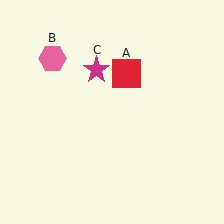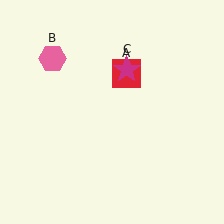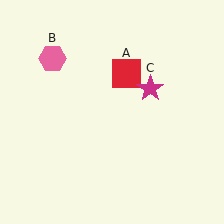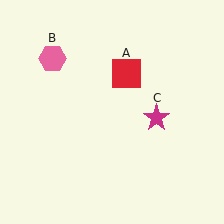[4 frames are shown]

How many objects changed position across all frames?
1 object changed position: magenta star (object C).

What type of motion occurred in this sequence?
The magenta star (object C) rotated clockwise around the center of the scene.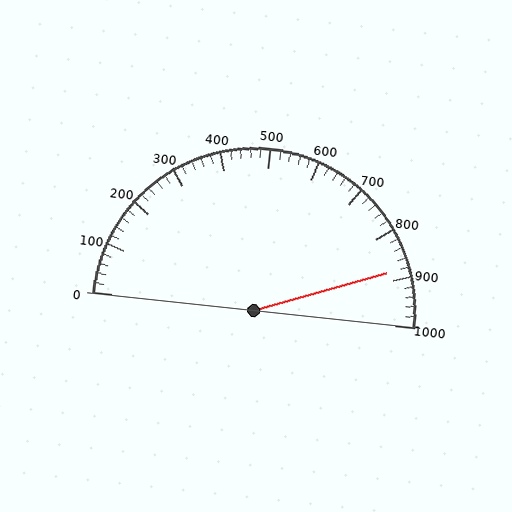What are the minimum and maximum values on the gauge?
The gauge ranges from 0 to 1000.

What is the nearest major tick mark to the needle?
The nearest major tick mark is 900.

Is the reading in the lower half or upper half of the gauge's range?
The reading is in the upper half of the range (0 to 1000).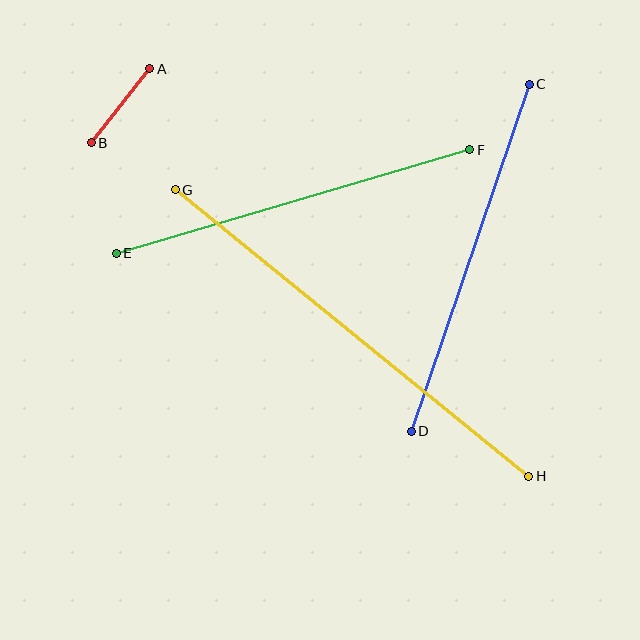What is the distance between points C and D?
The distance is approximately 366 pixels.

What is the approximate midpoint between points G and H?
The midpoint is at approximately (352, 333) pixels.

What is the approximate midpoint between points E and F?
The midpoint is at approximately (293, 201) pixels.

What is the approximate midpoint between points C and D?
The midpoint is at approximately (470, 258) pixels.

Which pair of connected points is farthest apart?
Points G and H are farthest apart.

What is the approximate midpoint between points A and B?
The midpoint is at approximately (121, 106) pixels.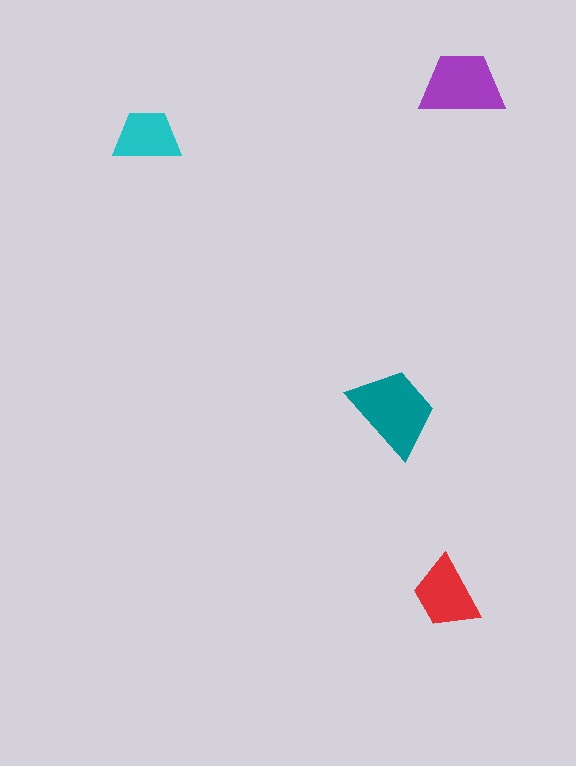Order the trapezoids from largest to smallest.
the teal one, the purple one, the red one, the cyan one.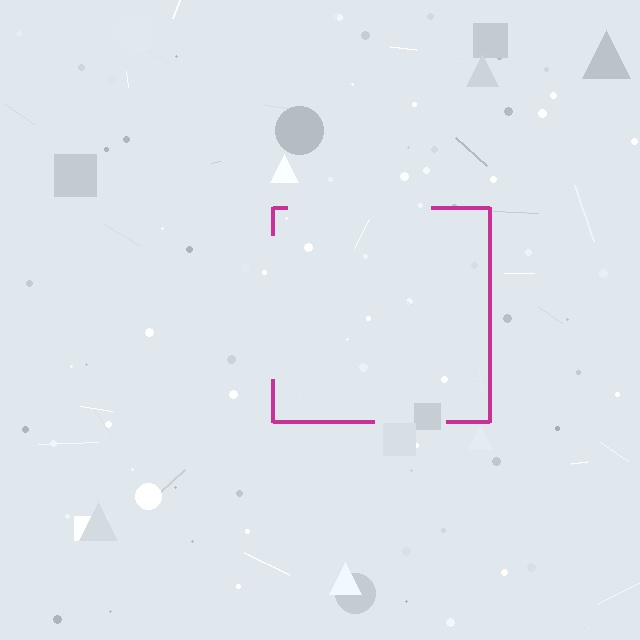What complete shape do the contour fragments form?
The contour fragments form a square.